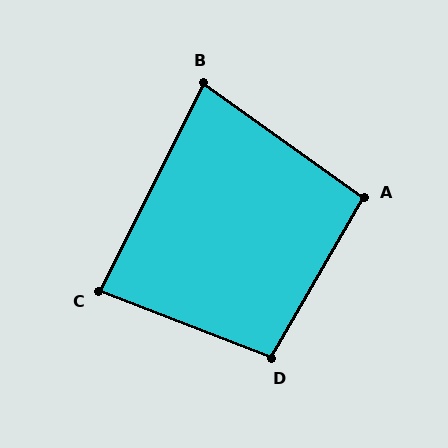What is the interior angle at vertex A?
Approximately 96 degrees (obtuse).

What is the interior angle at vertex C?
Approximately 84 degrees (acute).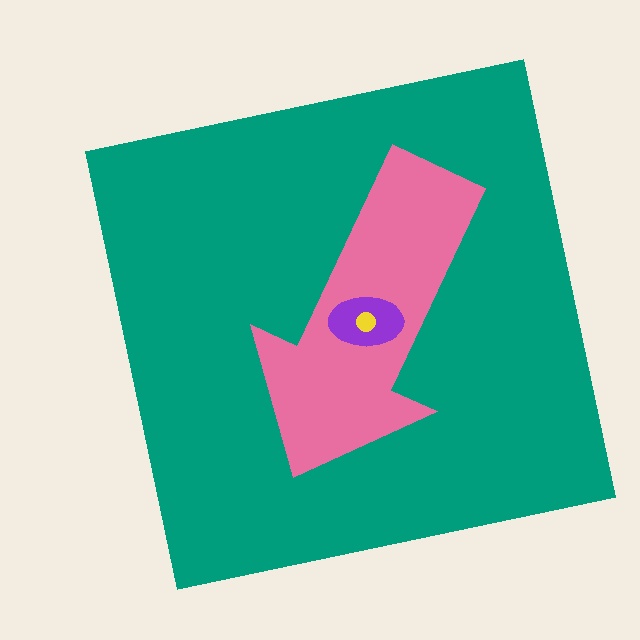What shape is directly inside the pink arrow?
The purple ellipse.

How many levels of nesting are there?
4.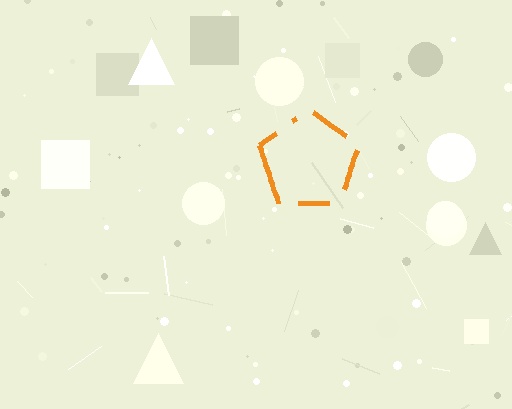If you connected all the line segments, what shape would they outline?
They would outline a pentagon.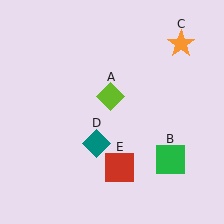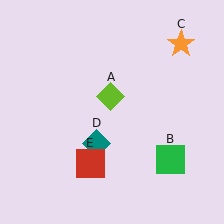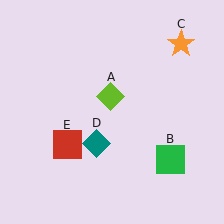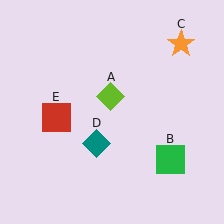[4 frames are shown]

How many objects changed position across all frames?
1 object changed position: red square (object E).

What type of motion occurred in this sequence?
The red square (object E) rotated clockwise around the center of the scene.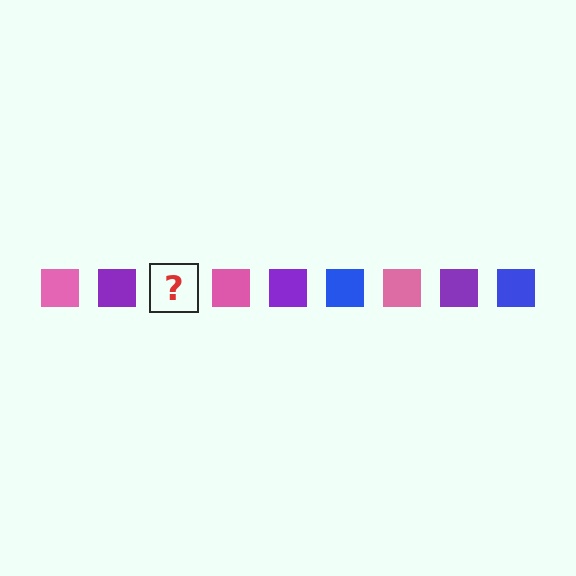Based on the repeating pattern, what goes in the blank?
The blank should be a blue square.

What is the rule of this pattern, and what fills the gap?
The rule is that the pattern cycles through pink, purple, blue squares. The gap should be filled with a blue square.